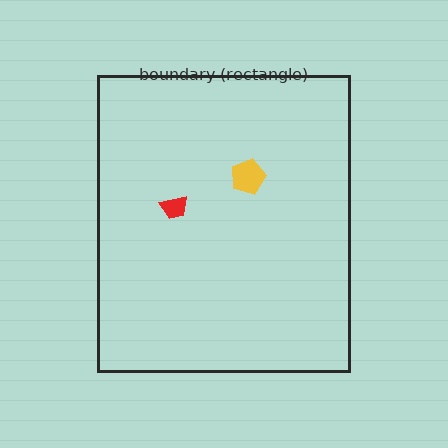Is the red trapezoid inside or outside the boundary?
Inside.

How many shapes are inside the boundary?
2 inside, 0 outside.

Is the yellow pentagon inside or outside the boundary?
Inside.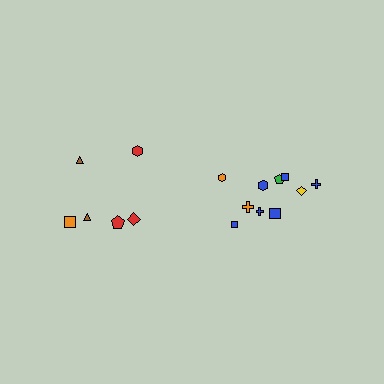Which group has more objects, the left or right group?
The right group.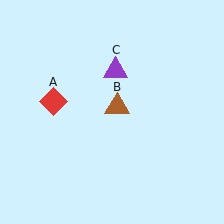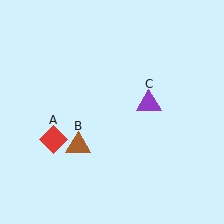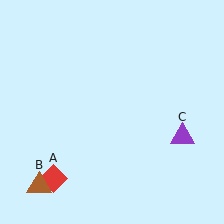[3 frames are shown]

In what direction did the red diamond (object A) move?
The red diamond (object A) moved down.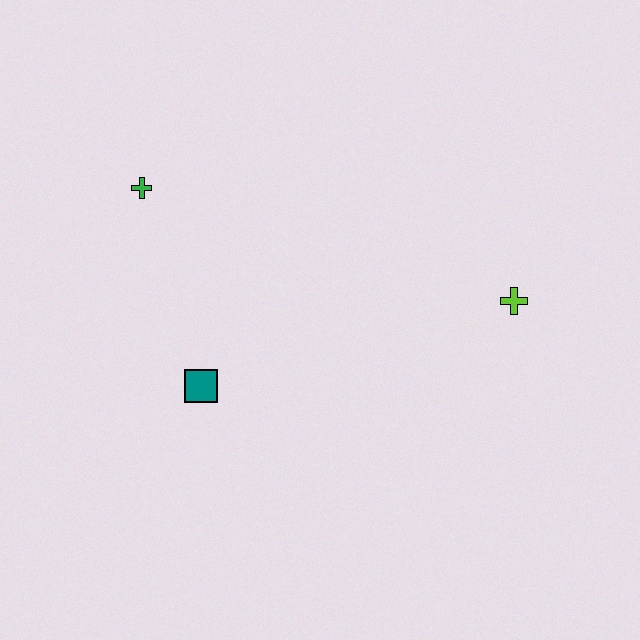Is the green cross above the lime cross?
Yes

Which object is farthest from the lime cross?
The green cross is farthest from the lime cross.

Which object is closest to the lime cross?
The teal square is closest to the lime cross.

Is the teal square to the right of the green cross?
Yes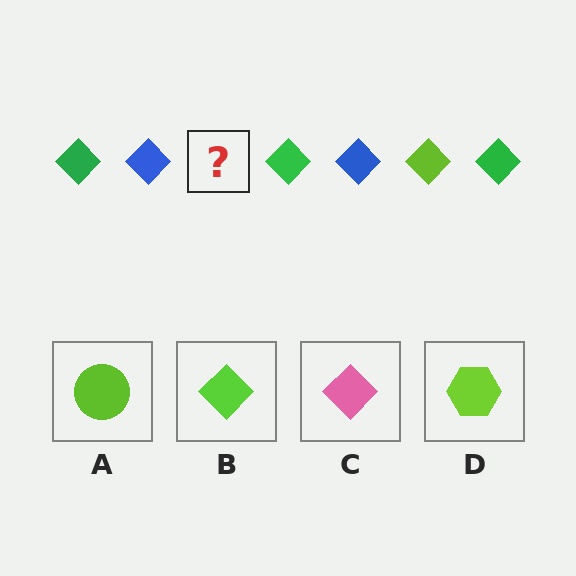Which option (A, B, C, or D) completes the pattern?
B.